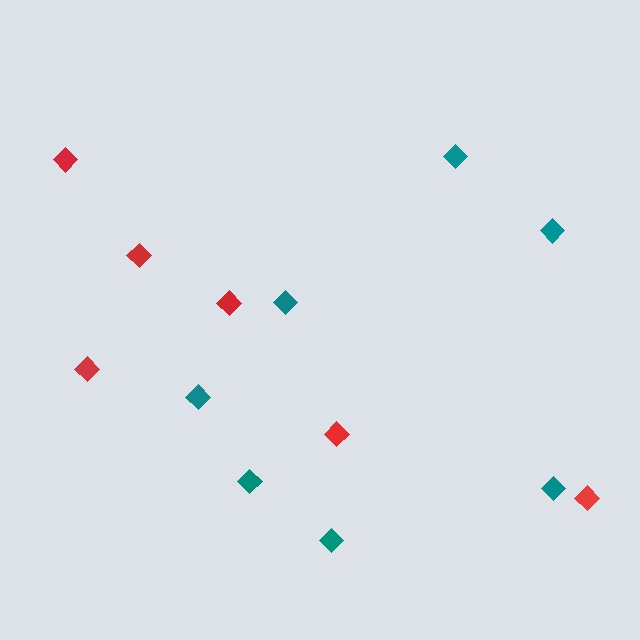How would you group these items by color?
There are 2 groups: one group of teal diamonds (7) and one group of red diamonds (6).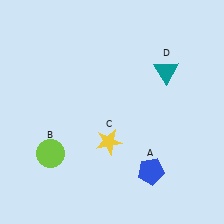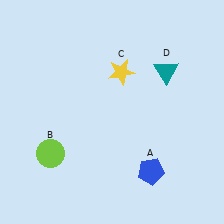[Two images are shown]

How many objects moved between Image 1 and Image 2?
1 object moved between the two images.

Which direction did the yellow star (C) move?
The yellow star (C) moved up.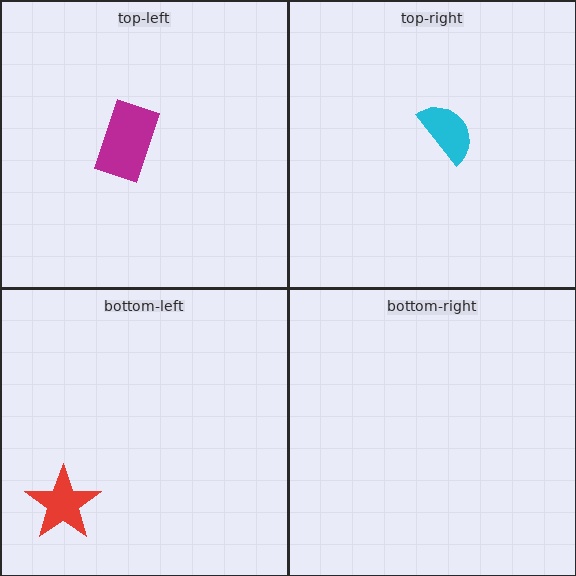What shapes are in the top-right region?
The cyan semicircle.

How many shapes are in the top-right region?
1.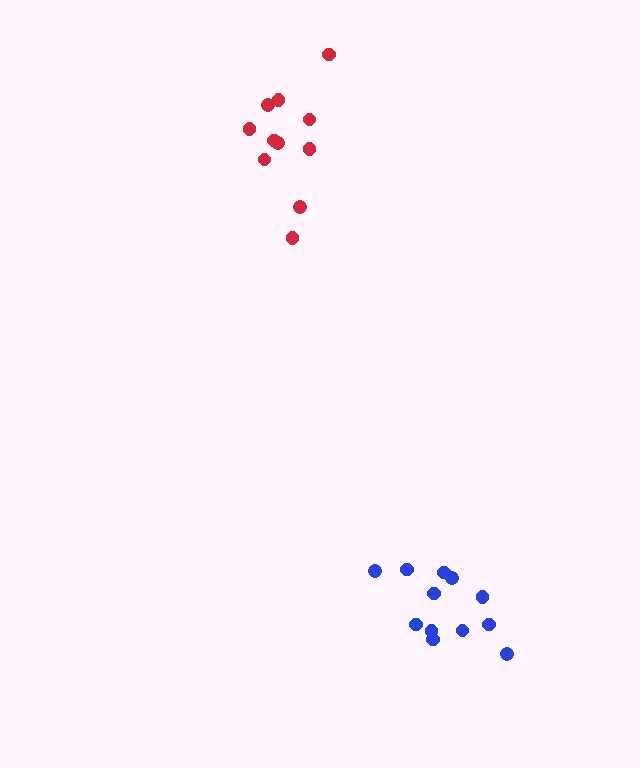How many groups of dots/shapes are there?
There are 2 groups.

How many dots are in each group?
Group 1: 11 dots, Group 2: 12 dots (23 total).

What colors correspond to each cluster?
The clusters are colored: red, blue.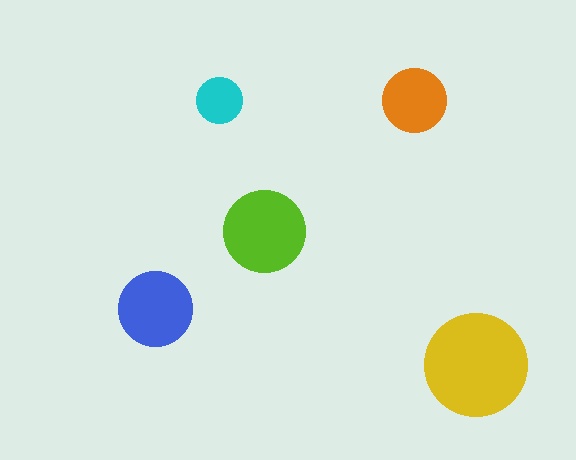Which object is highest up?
The cyan circle is topmost.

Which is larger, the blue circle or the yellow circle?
The yellow one.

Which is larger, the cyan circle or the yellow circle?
The yellow one.